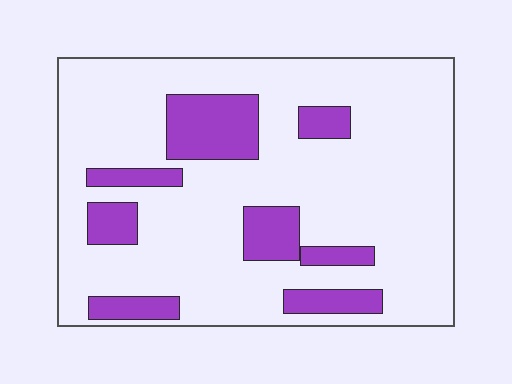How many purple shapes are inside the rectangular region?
8.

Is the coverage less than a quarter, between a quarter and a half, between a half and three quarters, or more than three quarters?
Less than a quarter.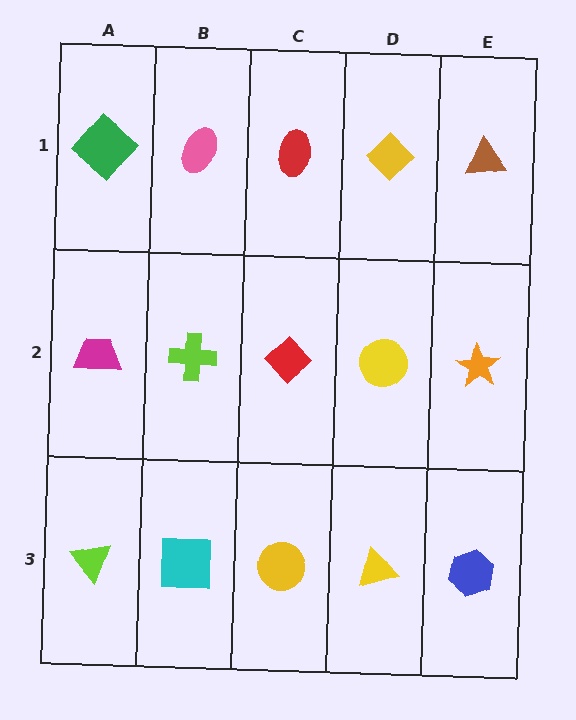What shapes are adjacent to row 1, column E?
An orange star (row 2, column E), a yellow diamond (row 1, column D).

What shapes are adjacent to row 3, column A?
A magenta trapezoid (row 2, column A), a cyan square (row 3, column B).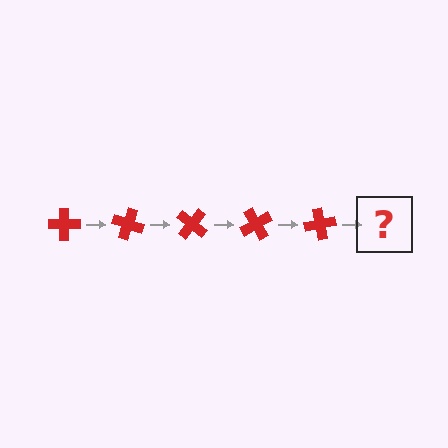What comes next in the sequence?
The next element should be a red cross rotated 100 degrees.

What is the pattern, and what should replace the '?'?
The pattern is that the cross rotates 20 degrees each step. The '?' should be a red cross rotated 100 degrees.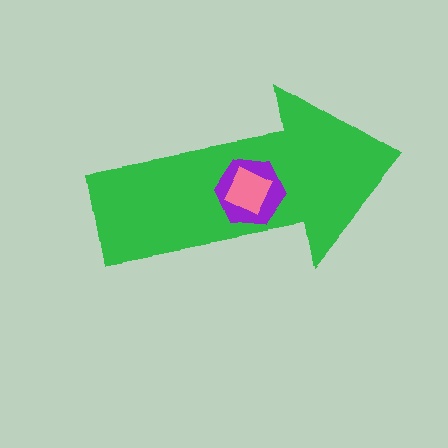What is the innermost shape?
The pink square.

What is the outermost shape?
The green arrow.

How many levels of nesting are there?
3.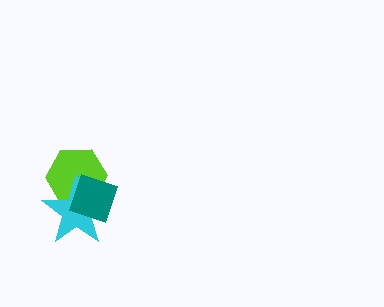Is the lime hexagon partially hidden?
Yes, it is partially covered by another shape.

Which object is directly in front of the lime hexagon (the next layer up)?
The cyan star is directly in front of the lime hexagon.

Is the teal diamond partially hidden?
No, no other shape covers it.